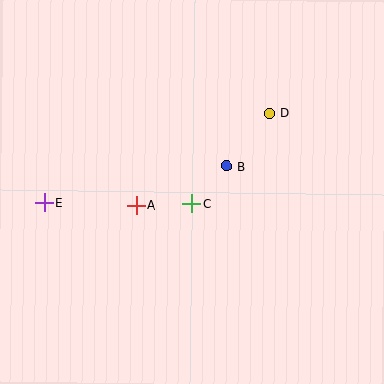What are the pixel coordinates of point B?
Point B is at (227, 166).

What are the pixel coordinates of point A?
Point A is at (136, 205).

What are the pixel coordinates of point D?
Point D is at (269, 113).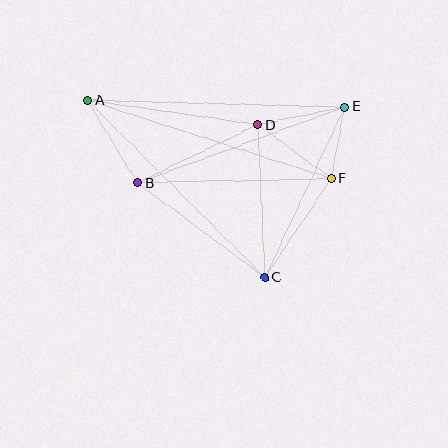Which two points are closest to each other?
Points E and F are closest to each other.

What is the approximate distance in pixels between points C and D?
The distance between C and D is approximately 152 pixels.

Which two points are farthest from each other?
Points A and E are farthest from each other.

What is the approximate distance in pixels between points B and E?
The distance between B and E is approximately 220 pixels.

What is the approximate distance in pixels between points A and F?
The distance between A and F is approximately 256 pixels.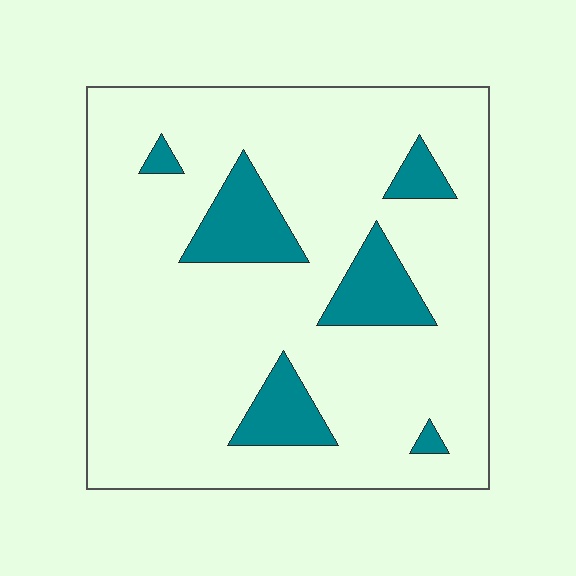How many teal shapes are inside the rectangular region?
6.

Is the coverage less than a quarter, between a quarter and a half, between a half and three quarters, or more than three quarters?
Less than a quarter.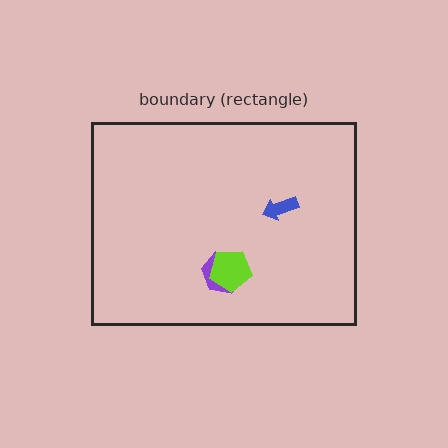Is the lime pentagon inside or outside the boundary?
Inside.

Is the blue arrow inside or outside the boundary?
Inside.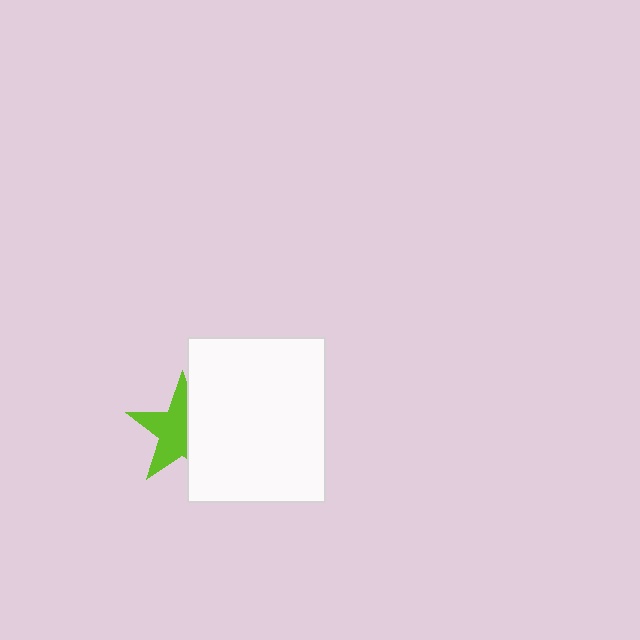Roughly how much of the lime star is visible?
About half of it is visible (roughly 59%).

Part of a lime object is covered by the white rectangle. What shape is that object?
It is a star.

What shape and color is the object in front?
The object in front is a white rectangle.